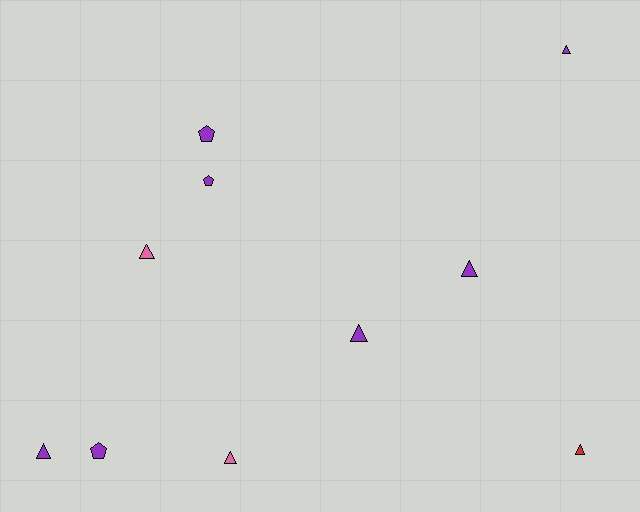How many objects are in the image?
There are 10 objects.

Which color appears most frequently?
Purple, with 7 objects.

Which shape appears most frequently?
Triangle, with 7 objects.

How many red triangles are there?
There is 1 red triangle.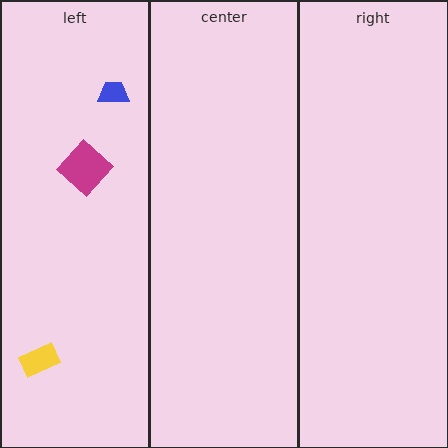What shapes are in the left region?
The blue trapezoid, the magenta diamond, the yellow rectangle.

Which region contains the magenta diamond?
The left region.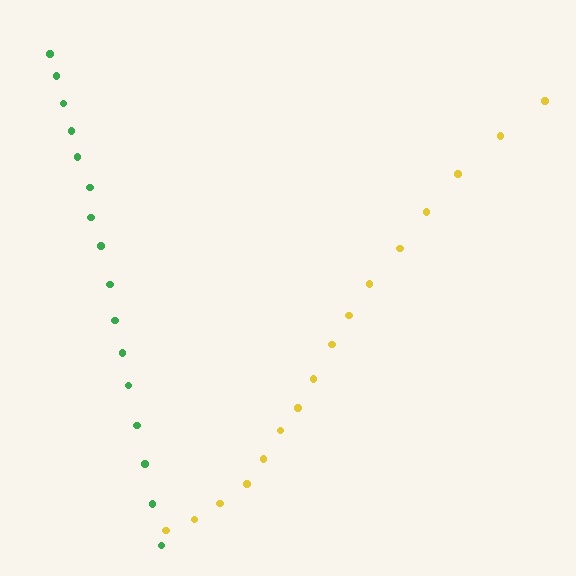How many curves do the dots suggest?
There are 2 distinct paths.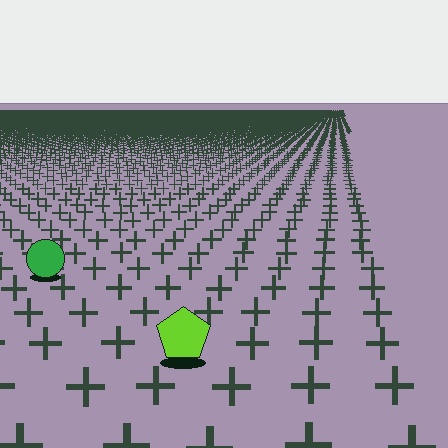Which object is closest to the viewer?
The lime pentagon is closest. The texture marks near it are larger and more spread out.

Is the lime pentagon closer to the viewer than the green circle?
Yes. The lime pentagon is closer — you can tell from the texture gradient: the ground texture is coarser near it.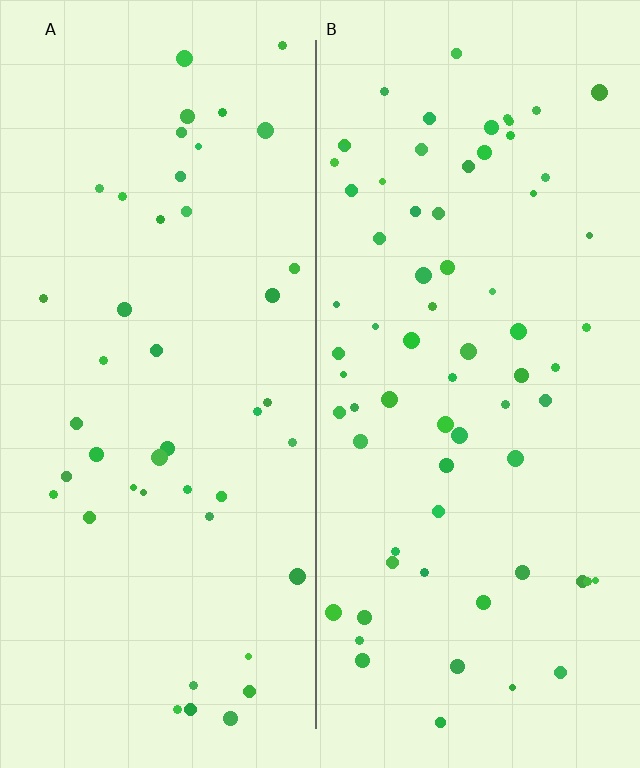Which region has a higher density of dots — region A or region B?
B (the right).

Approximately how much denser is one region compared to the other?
Approximately 1.6× — region B over region A.